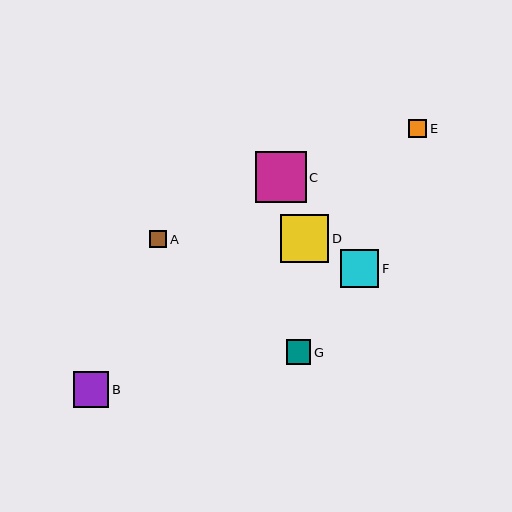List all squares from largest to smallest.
From largest to smallest: C, D, F, B, G, E, A.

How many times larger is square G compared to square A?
Square G is approximately 1.5 times the size of square A.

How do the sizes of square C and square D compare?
Square C and square D are approximately the same size.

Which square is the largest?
Square C is the largest with a size of approximately 51 pixels.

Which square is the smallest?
Square A is the smallest with a size of approximately 17 pixels.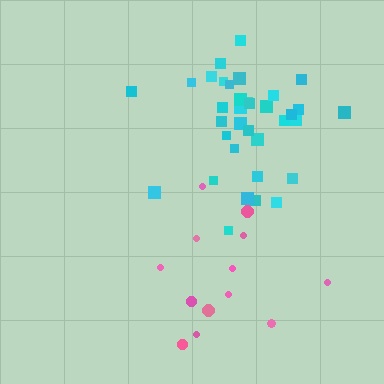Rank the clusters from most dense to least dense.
cyan, pink.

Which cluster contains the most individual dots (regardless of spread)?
Cyan (35).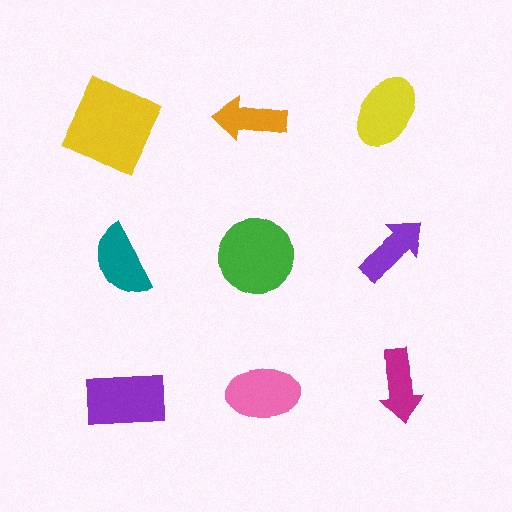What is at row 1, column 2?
An orange arrow.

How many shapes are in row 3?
3 shapes.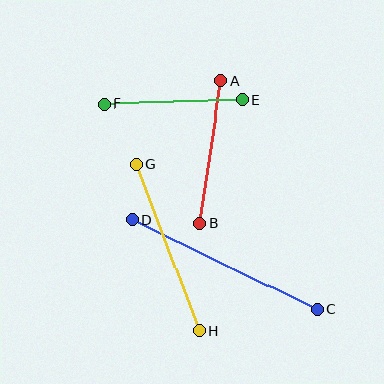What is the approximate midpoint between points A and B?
The midpoint is at approximately (210, 152) pixels.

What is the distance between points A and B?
The distance is approximately 144 pixels.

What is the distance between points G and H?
The distance is approximately 177 pixels.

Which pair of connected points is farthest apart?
Points C and D are farthest apart.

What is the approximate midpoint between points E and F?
The midpoint is at approximately (174, 102) pixels.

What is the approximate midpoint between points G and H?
The midpoint is at approximately (168, 248) pixels.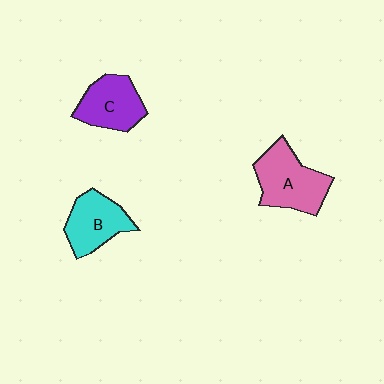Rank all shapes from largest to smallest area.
From largest to smallest: A (pink), C (purple), B (cyan).